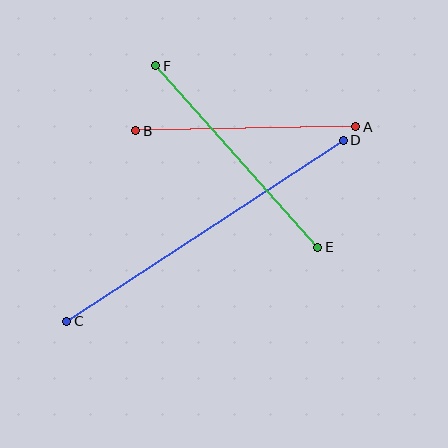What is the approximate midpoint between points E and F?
The midpoint is at approximately (237, 157) pixels.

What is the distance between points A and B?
The distance is approximately 220 pixels.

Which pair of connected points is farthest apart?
Points C and D are farthest apart.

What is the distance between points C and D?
The distance is approximately 331 pixels.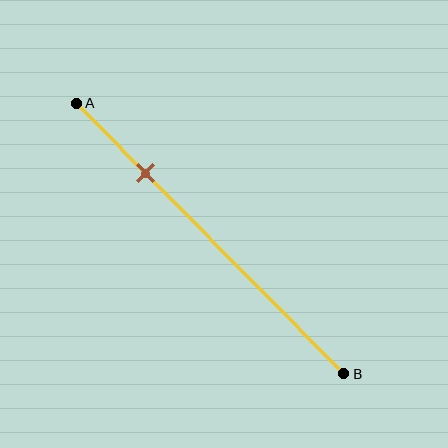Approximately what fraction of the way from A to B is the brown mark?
The brown mark is approximately 25% of the way from A to B.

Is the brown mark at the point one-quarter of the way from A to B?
Yes, the mark is approximately at the one-quarter point.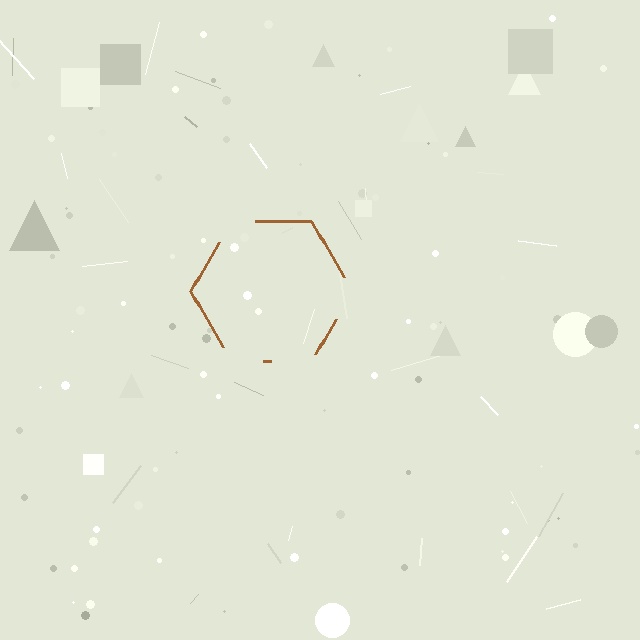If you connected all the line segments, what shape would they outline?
They would outline a hexagon.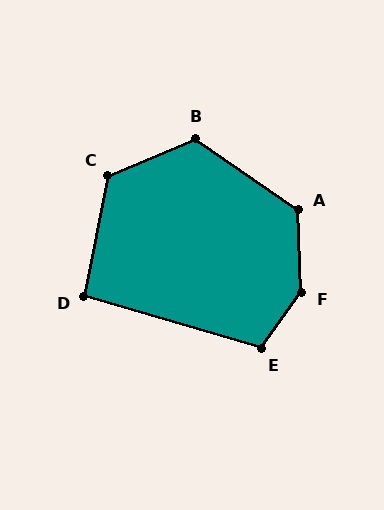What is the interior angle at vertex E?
Approximately 110 degrees (obtuse).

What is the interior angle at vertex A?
Approximately 126 degrees (obtuse).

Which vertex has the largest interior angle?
F, at approximately 142 degrees.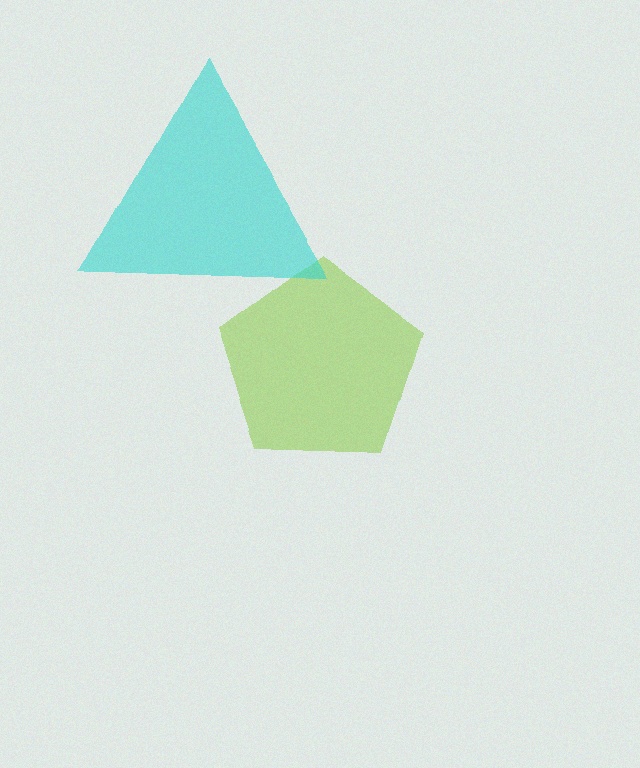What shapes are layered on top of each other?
The layered shapes are: a lime pentagon, a cyan triangle.